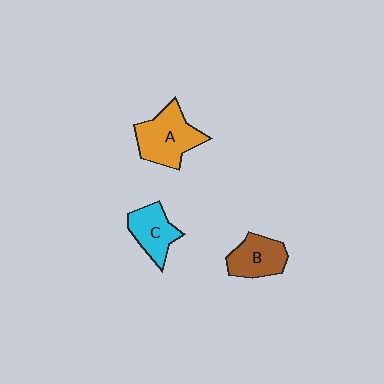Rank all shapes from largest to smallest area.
From largest to smallest: A (orange), B (brown), C (cyan).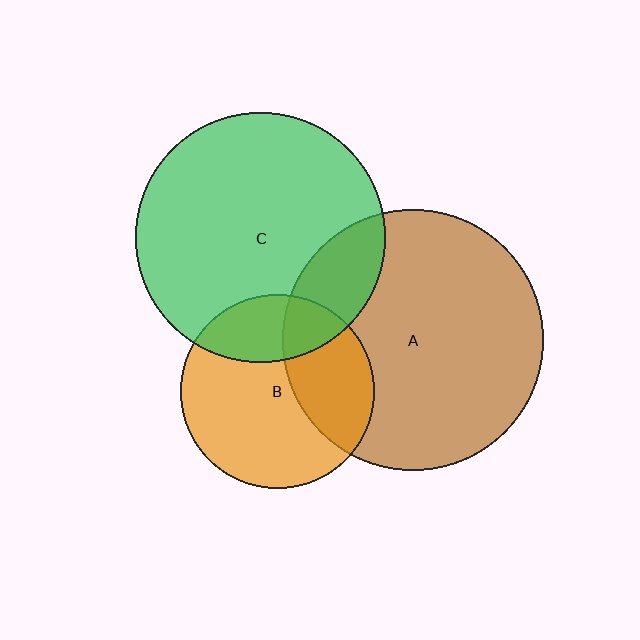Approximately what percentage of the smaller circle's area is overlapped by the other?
Approximately 35%.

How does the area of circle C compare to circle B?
Approximately 1.7 times.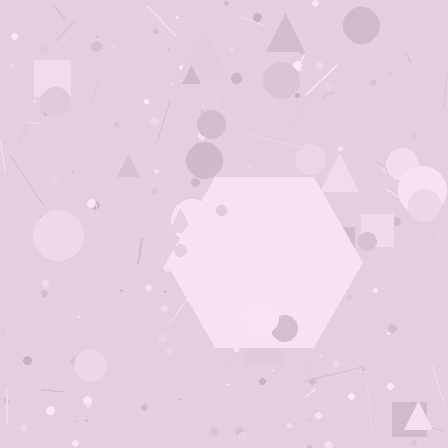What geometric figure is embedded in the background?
A hexagon is embedded in the background.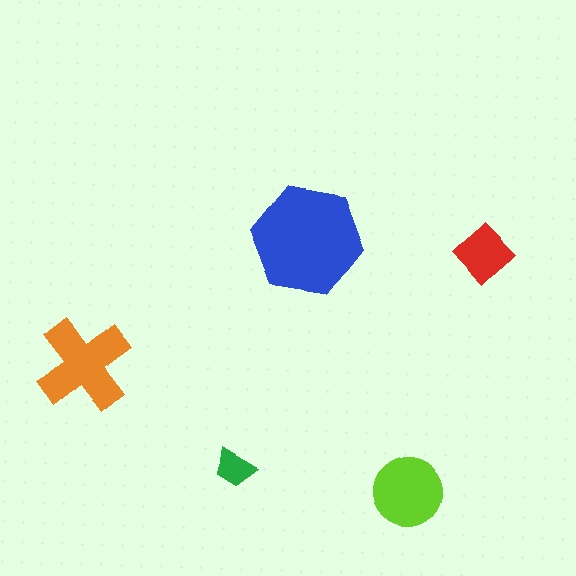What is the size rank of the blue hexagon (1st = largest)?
1st.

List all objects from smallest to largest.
The green trapezoid, the red diamond, the lime circle, the orange cross, the blue hexagon.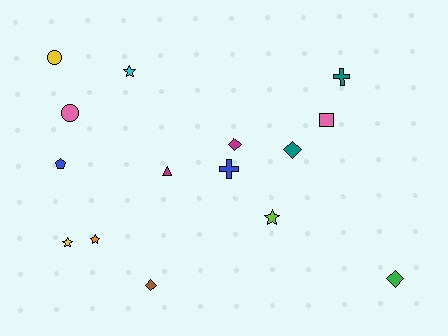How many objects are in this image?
There are 15 objects.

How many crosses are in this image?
There are 2 crosses.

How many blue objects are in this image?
There are 2 blue objects.